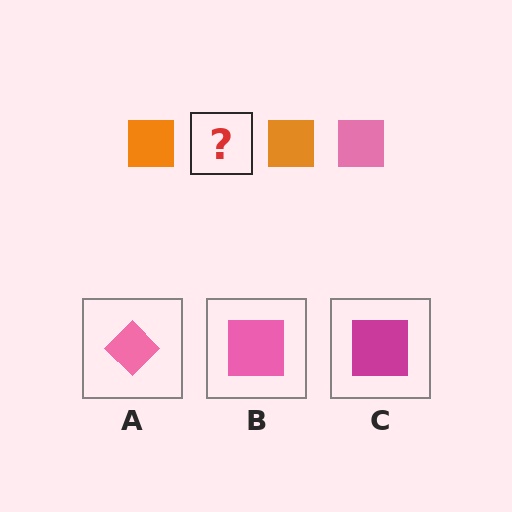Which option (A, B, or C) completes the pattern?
B.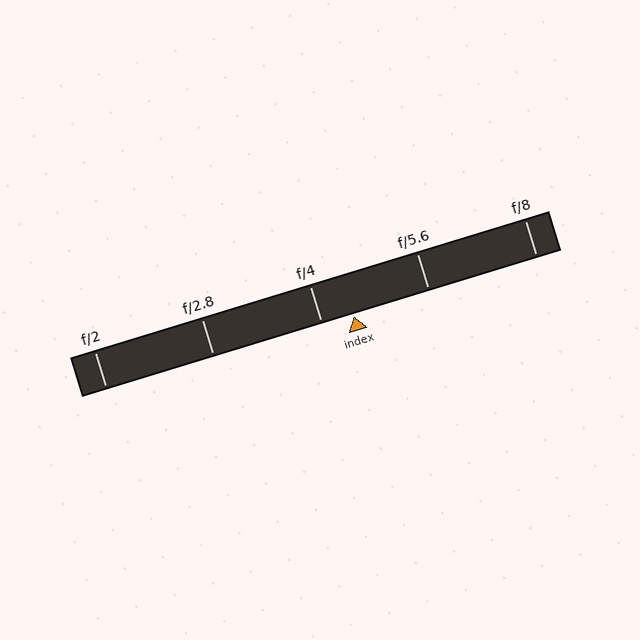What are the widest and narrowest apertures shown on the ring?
The widest aperture shown is f/2 and the narrowest is f/8.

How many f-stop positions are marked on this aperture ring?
There are 5 f-stop positions marked.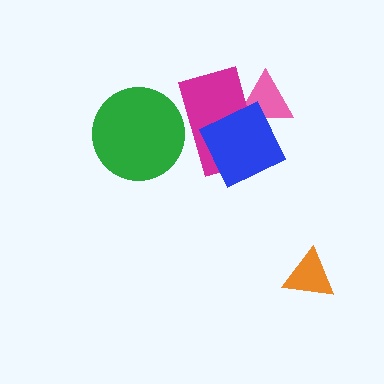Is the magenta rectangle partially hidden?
Yes, it is partially covered by another shape.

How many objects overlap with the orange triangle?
0 objects overlap with the orange triangle.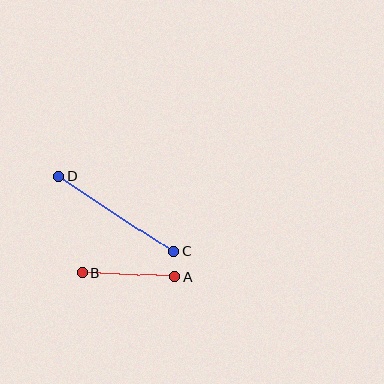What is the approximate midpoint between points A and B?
The midpoint is at approximately (128, 275) pixels.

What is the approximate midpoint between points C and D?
The midpoint is at approximately (116, 214) pixels.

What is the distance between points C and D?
The distance is approximately 137 pixels.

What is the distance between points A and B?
The distance is approximately 93 pixels.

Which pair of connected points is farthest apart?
Points C and D are farthest apart.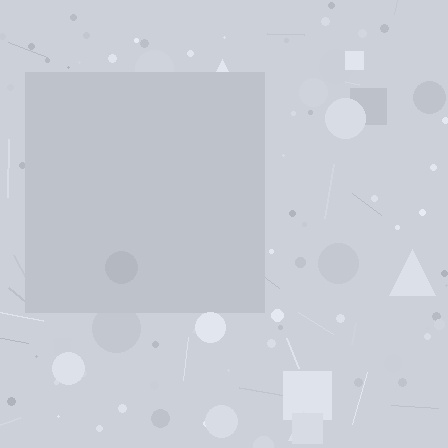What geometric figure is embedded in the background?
A square is embedded in the background.